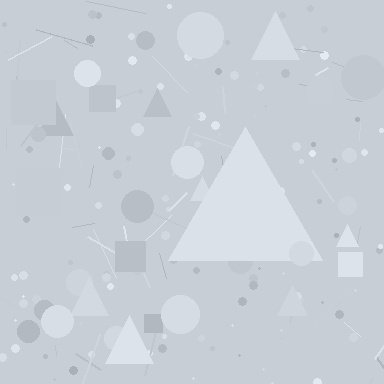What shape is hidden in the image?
A triangle is hidden in the image.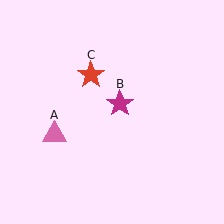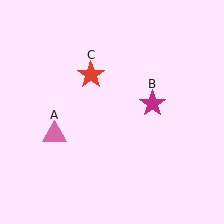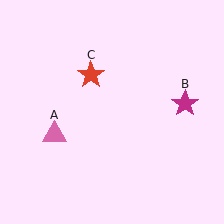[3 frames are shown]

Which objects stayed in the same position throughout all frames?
Pink triangle (object A) and red star (object C) remained stationary.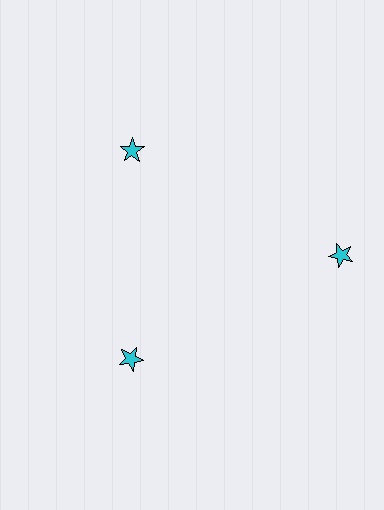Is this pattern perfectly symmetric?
No. The 3 cyan stars are arranged in a ring, but one element near the 3 o'clock position is pushed outward from the center, breaking the 3-fold rotational symmetry.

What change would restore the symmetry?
The symmetry would be restored by moving it inward, back onto the ring so that all 3 stars sit at equal angles and equal distance from the center.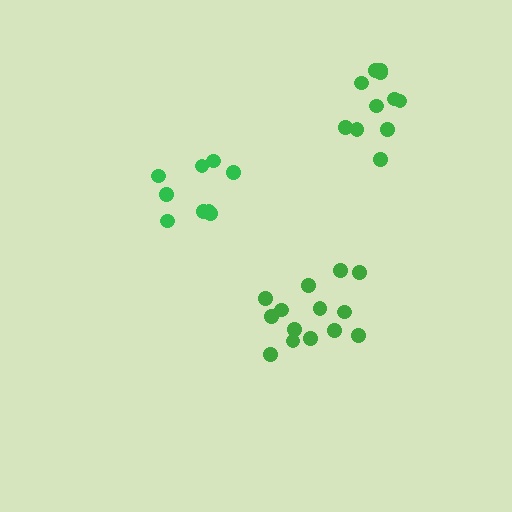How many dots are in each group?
Group 1: 9 dots, Group 2: 14 dots, Group 3: 11 dots (34 total).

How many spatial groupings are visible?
There are 3 spatial groupings.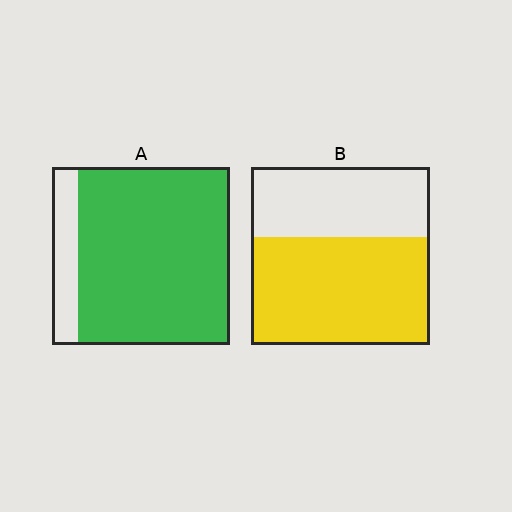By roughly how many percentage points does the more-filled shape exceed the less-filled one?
By roughly 25 percentage points (A over B).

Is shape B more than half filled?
Yes.